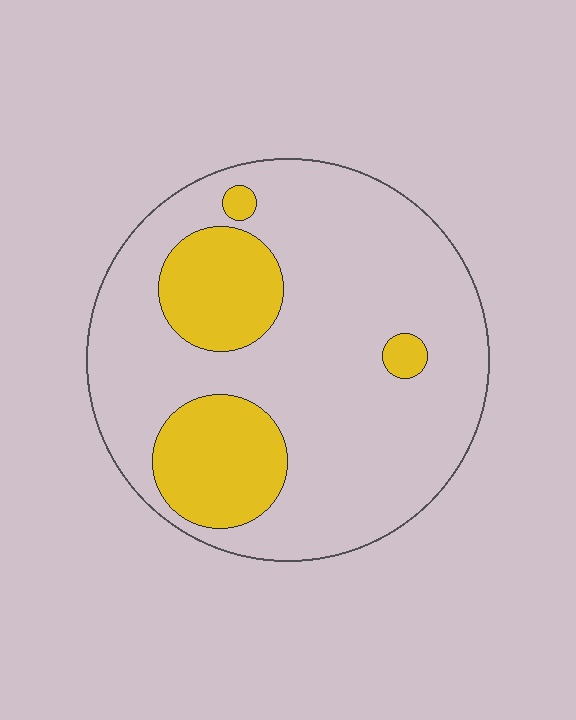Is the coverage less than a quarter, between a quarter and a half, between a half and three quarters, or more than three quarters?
Less than a quarter.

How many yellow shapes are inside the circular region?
4.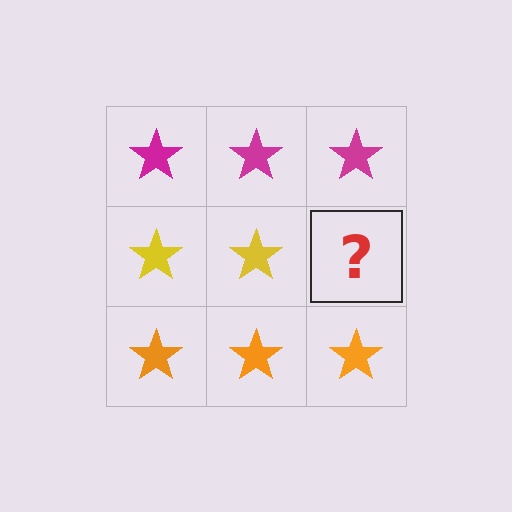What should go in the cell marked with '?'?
The missing cell should contain a yellow star.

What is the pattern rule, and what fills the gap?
The rule is that each row has a consistent color. The gap should be filled with a yellow star.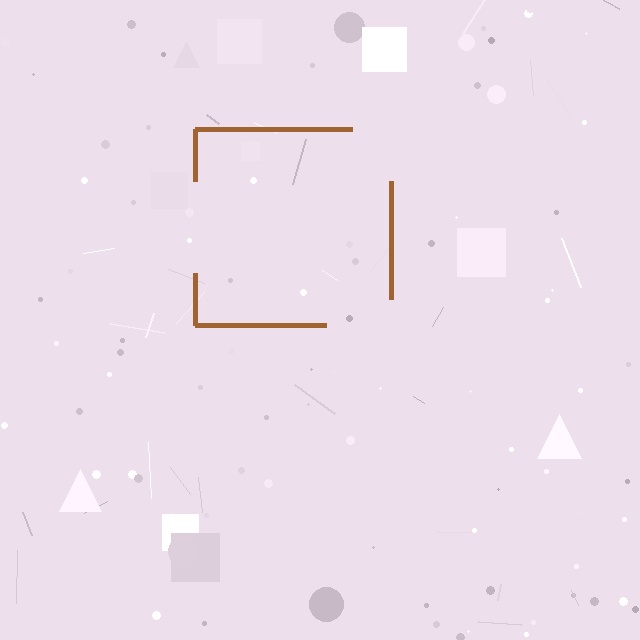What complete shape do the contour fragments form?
The contour fragments form a square.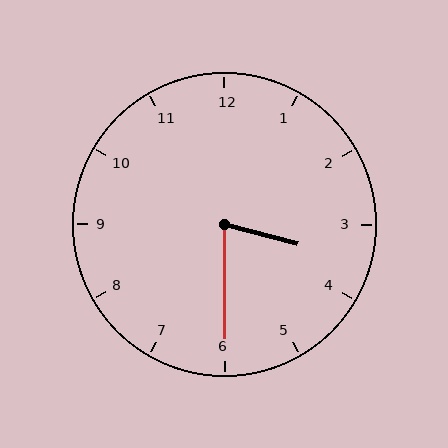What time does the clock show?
3:30.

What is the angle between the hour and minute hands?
Approximately 75 degrees.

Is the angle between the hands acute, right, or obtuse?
It is acute.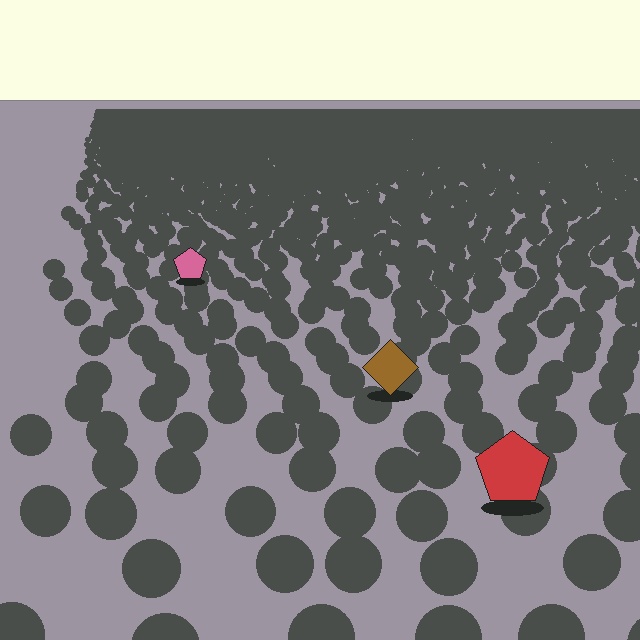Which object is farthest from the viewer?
The pink pentagon is farthest from the viewer. It appears smaller and the ground texture around it is denser.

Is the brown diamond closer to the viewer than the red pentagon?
No. The red pentagon is closer — you can tell from the texture gradient: the ground texture is coarser near it.